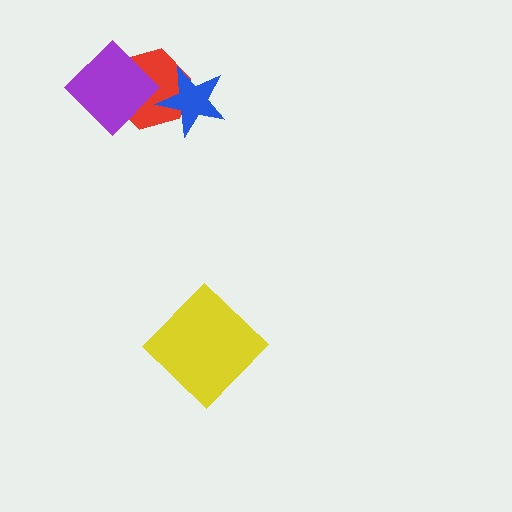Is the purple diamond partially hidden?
No, no other shape covers it.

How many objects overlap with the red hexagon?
2 objects overlap with the red hexagon.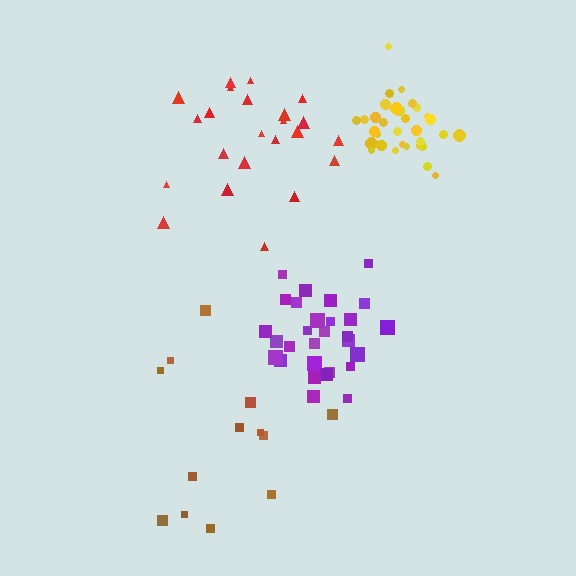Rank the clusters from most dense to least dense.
yellow, purple, red, brown.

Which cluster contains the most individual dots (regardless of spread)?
Yellow (33).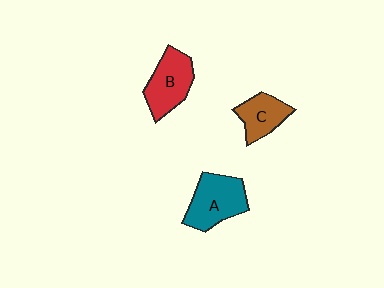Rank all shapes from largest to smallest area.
From largest to smallest: A (teal), B (red), C (brown).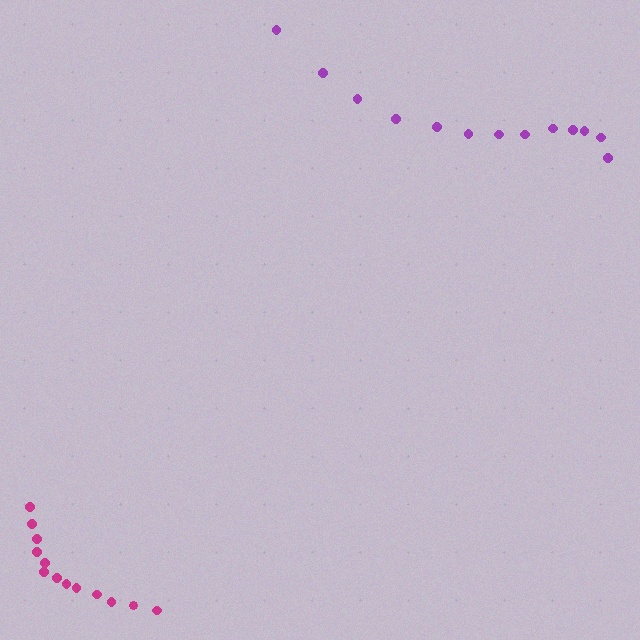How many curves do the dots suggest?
There are 2 distinct paths.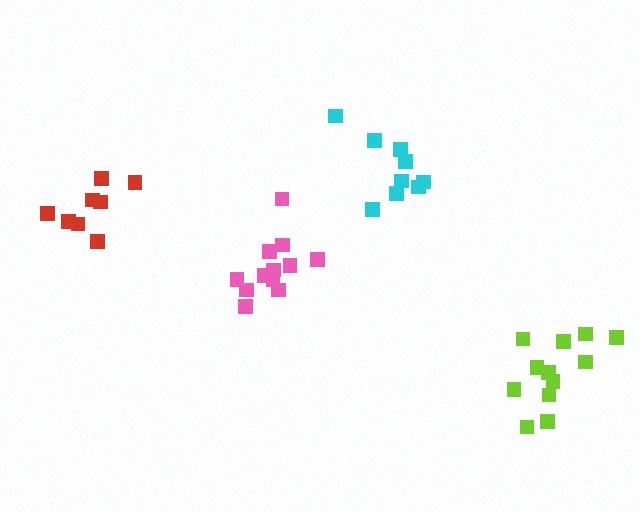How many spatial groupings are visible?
There are 4 spatial groupings.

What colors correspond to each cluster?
The clusters are colored: red, lime, pink, cyan.